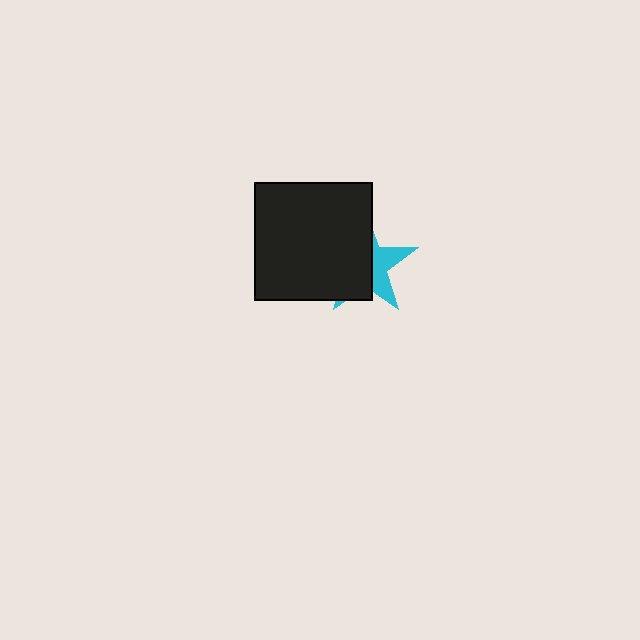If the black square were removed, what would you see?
You would see the complete cyan star.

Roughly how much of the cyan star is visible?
A small part of it is visible (roughly 36%).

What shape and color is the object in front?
The object in front is a black square.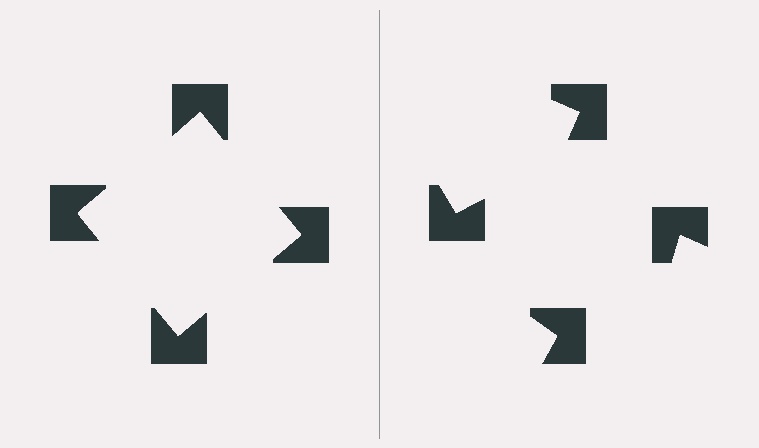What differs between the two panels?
The notched squares are positioned identically on both sides; only the wedge orientations differ. On the left they align to a square; on the right they are misaligned.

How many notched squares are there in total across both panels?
8 — 4 on each side.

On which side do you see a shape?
An illusory square appears on the left side. On the right side the wedge cuts are rotated, so no coherent shape forms.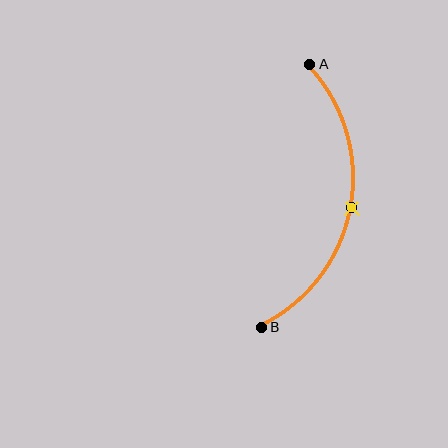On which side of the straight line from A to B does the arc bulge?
The arc bulges to the right of the straight line connecting A and B.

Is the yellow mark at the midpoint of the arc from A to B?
Yes. The yellow mark lies on the arc at equal arc-length from both A and B — it is the arc midpoint.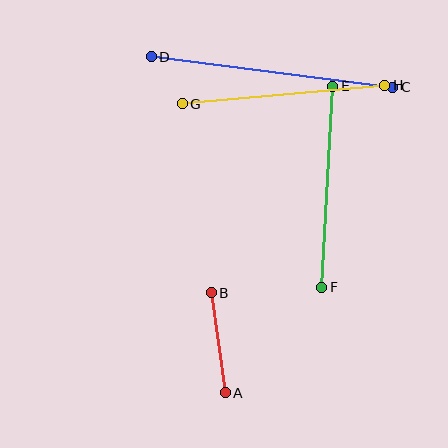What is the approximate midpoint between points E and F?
The midpoint is at approximately (327, 187) pixels.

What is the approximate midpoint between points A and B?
The midpoint is at approximately (218, 343) pixels.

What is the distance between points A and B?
The distance is approximately 101 pixels.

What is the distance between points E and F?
The distance is approximately 201 pixels.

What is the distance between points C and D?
The distance is approximately 243 pixels.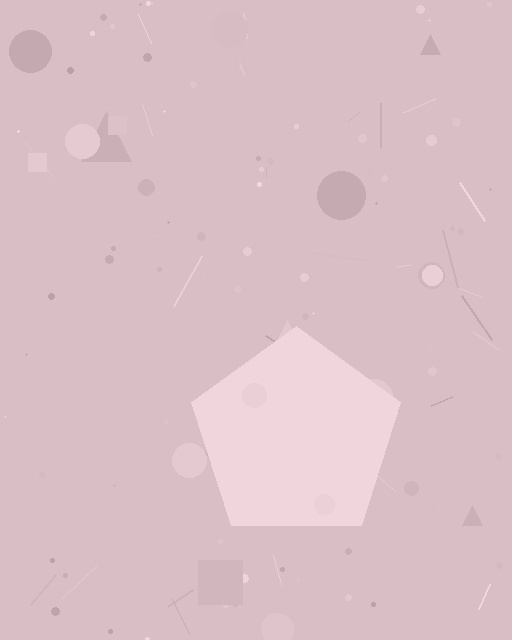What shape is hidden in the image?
A pentagon is hidden in the image.